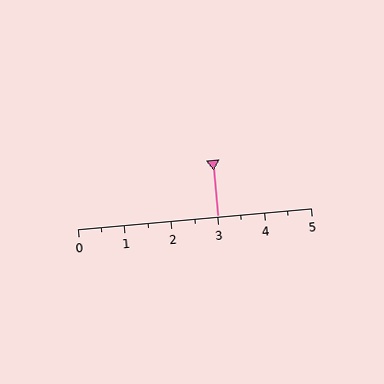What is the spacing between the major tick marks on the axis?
The major ticks are spaced 1 apart.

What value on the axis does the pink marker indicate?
The marker indicates approximately 3.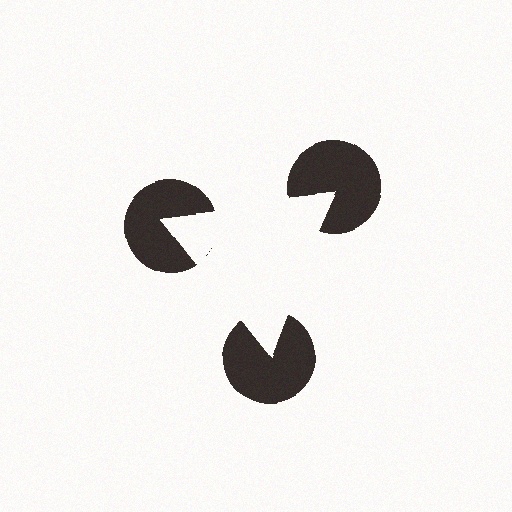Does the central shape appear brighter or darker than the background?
It typically appears slightly brighter than the background, even though no actual brightness change is drawn.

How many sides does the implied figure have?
3 sides.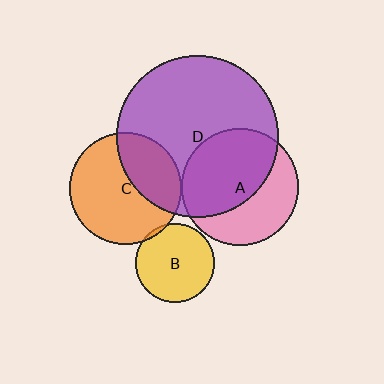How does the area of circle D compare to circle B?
Approximately 4.3 times.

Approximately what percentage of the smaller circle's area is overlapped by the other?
Approximately 5%.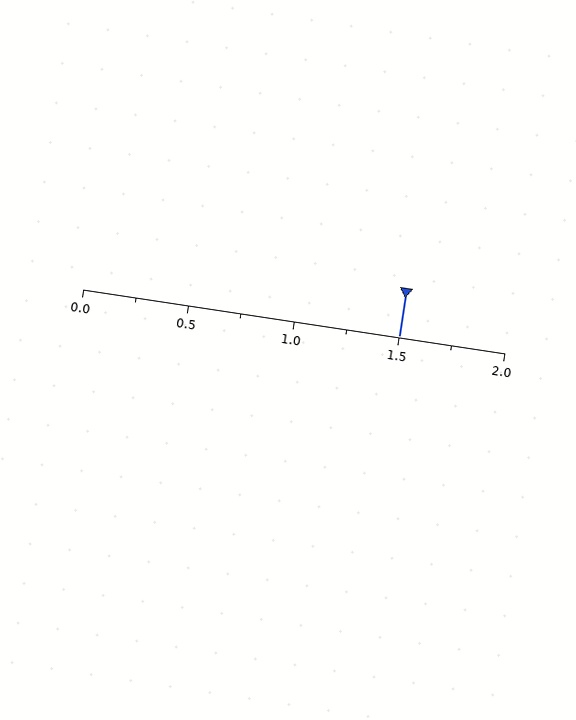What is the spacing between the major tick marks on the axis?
The major ticks are spaced 0.5 apart.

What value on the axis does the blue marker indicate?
The marker indicates approximately 1.5.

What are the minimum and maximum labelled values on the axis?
The axis runs from 0.0 to 2.0.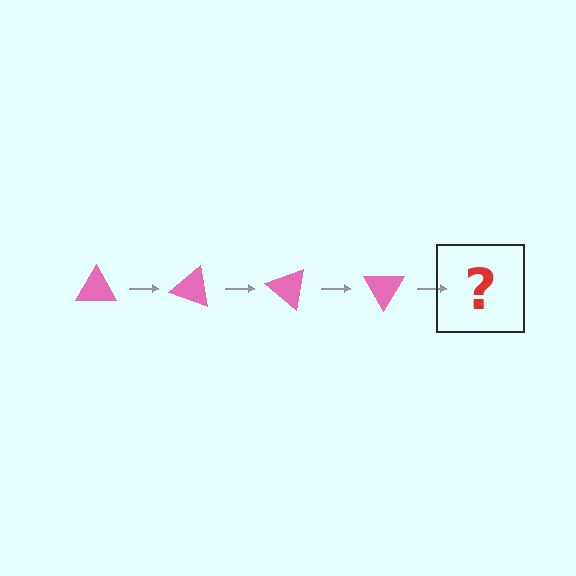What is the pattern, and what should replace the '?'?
The pattern is that the triangle rotates 20 degrees each step. The '?' should be a pink triangle rotated 80 degrees.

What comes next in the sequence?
The next element should be a pink triangle rotated 80 degrees.